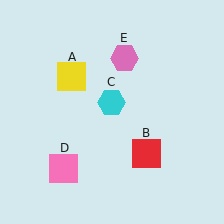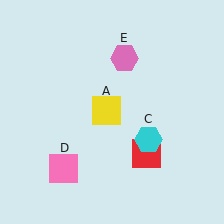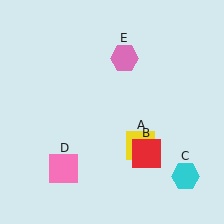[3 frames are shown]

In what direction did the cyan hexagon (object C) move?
The cyan hexagon (object C) moved down and to the right.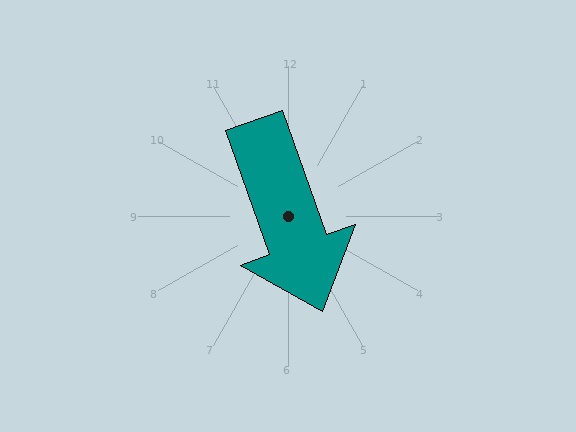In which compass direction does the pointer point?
South.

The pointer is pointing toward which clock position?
Roughly 5 o'clock.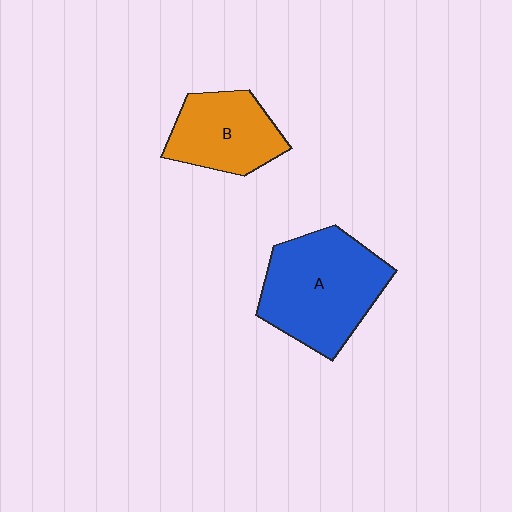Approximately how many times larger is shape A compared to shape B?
Approximately 1.5 times.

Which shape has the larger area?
Shape A (blue).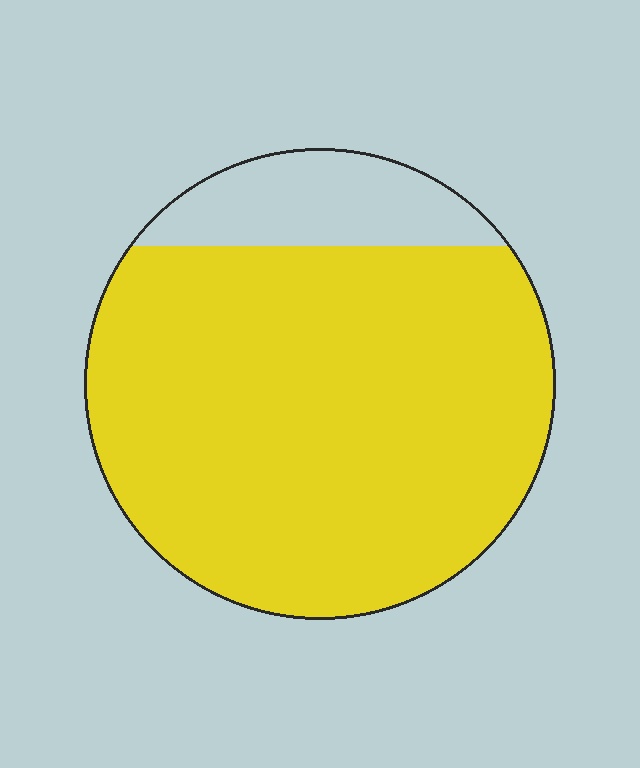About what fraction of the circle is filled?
About five sixths (5/6).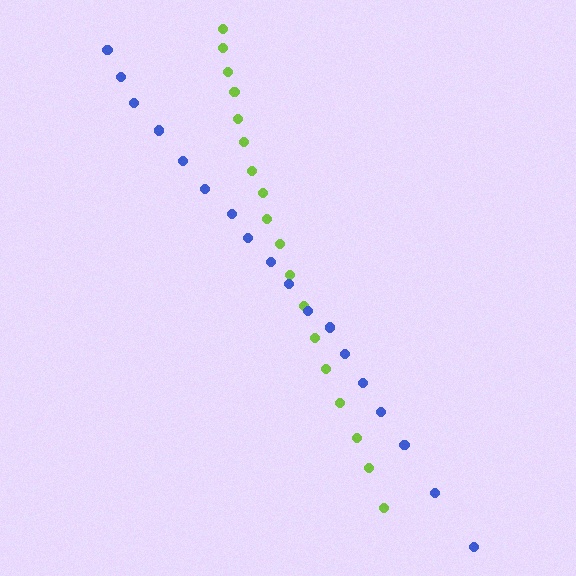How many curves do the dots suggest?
There are 2 distinct paths.